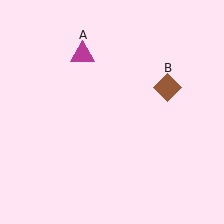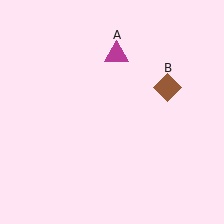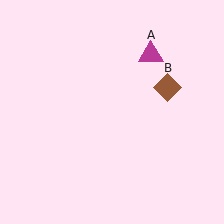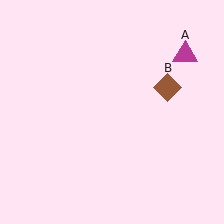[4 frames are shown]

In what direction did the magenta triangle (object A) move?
The magenta triangle (object A) moved right.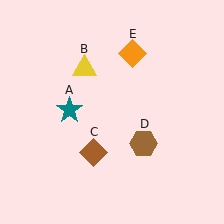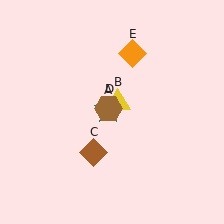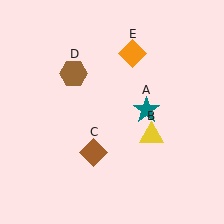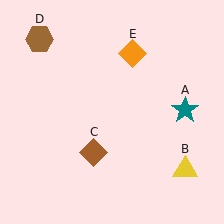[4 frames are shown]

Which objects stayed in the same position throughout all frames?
Brown diamond (object C) and orange diamond (object E) remained stationary.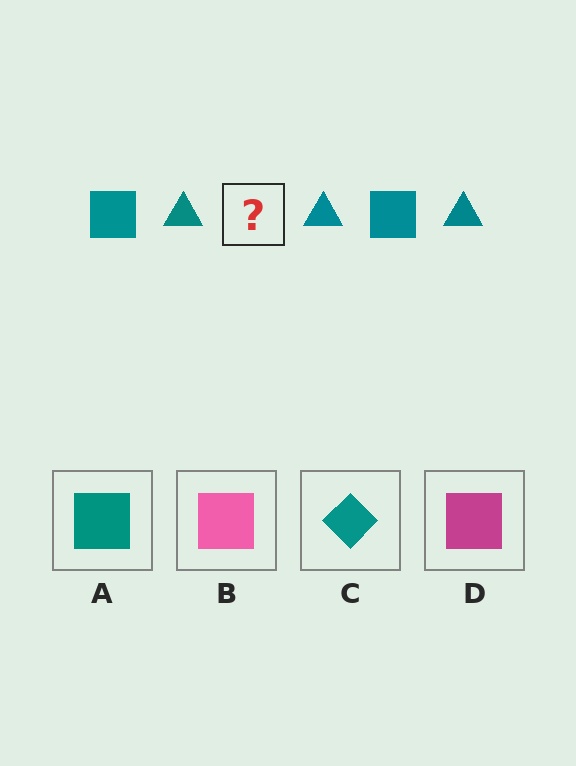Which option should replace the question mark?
Option A.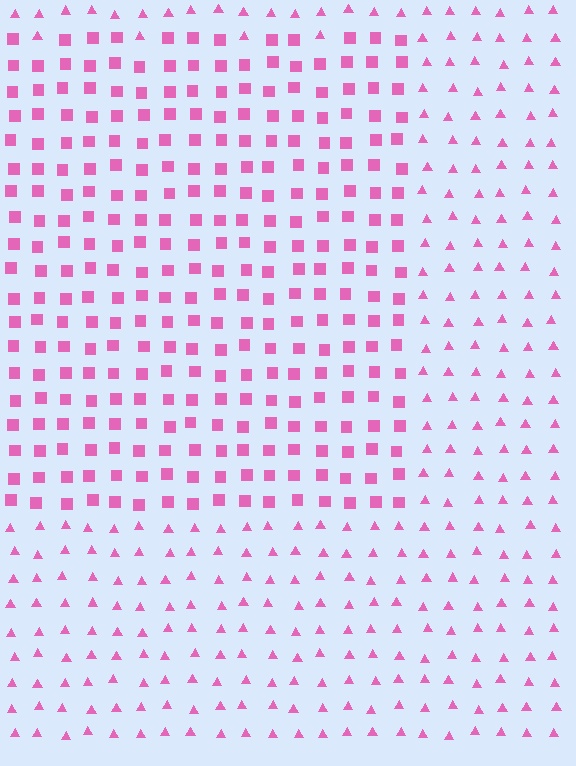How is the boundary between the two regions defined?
The boundary is defined by a change in element shape: squares inside vs. triangles outside. All elements share the same color and spacing.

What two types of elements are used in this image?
The image uses squares inside the rectangle region and triangles outside it.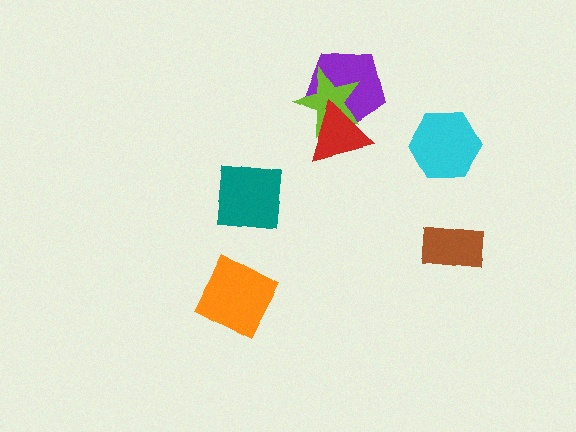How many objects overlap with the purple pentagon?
2 objects overlap with the purple pentagon.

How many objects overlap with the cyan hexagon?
0 objects overlap with the cyan hexagon.